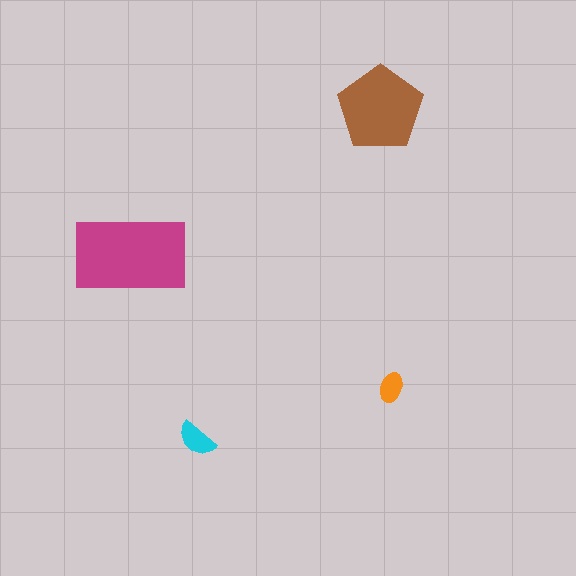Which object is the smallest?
The orange ellipse.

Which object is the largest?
The magenta rectangle.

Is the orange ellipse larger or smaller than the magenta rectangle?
Smaller.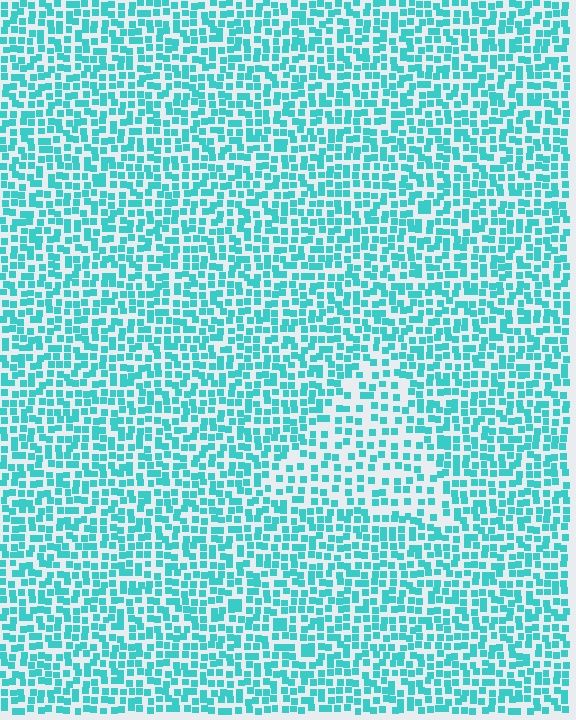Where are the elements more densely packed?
The elements are more densely packed outside the triangle boundary.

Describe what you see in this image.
The image contains small cyan elements arranged at two different densities. A triangle-shaped region is visible where the elements are less densely packed than the surrounding area.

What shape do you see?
I see a triangle.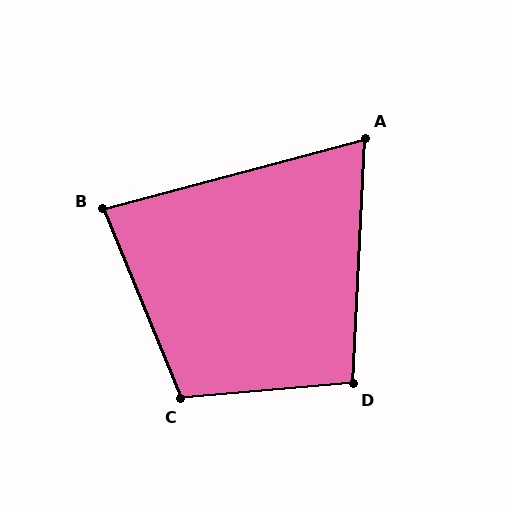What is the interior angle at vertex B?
Approximately 82 degrees (acute).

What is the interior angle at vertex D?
Approximately 98 degrees (obtuse).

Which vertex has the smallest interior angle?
A, at approximately 72 degrees.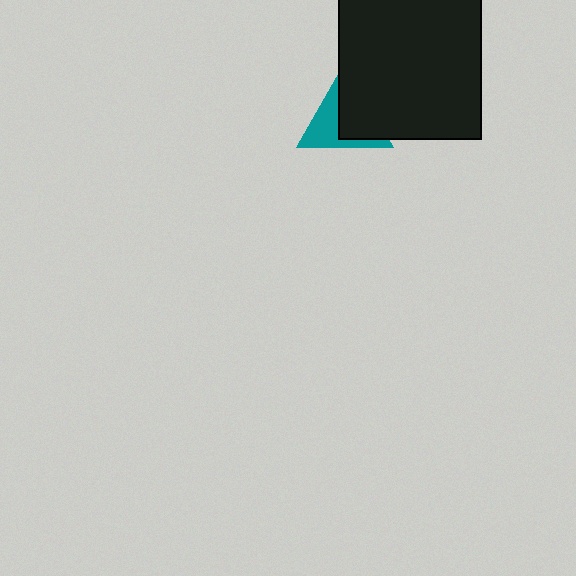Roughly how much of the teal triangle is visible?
About half of it is visible (roughly 47%).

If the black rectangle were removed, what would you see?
You would see the complete teal triangle.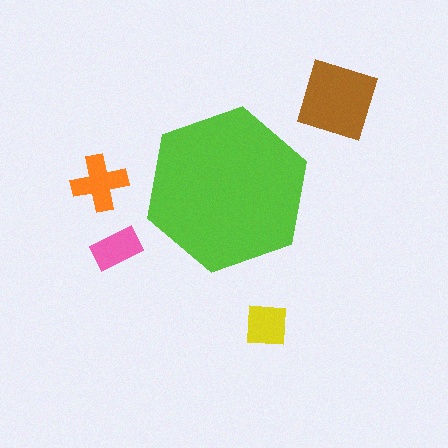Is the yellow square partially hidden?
No, the yellow square is fully visible.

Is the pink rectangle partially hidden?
No, the pink rectangle is fully visible.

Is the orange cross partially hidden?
No, the orange cross is fully visible.